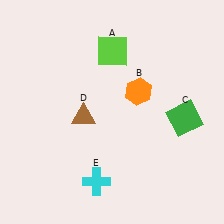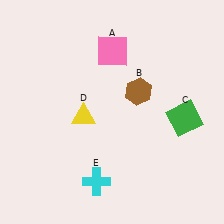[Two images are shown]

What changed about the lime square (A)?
In Image 1, A is lime. In Image 2, it changed to pink.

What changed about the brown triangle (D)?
In Image 1, D is brown. In Image 2, it changed to yellow.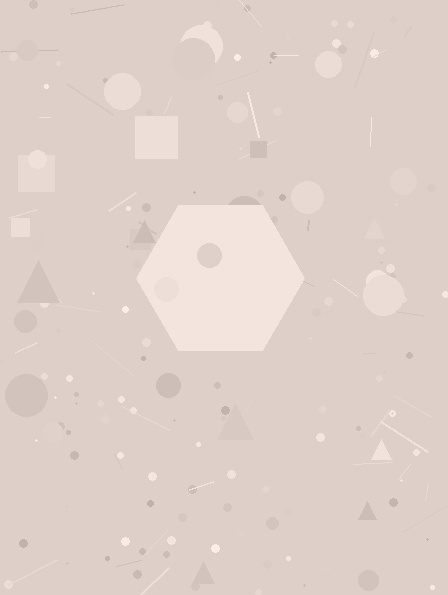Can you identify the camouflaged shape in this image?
The camouflaged shape is a hexagon.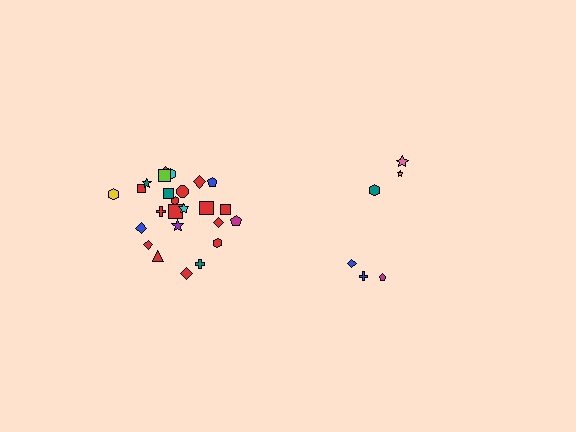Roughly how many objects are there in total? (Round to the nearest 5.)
Roughly 30 objects in total.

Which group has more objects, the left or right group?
The left group.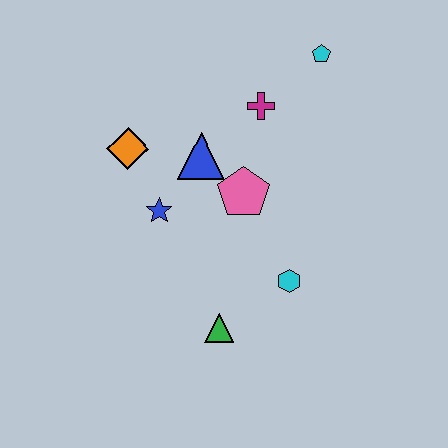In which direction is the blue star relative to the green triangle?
The blue star is above the green triangle.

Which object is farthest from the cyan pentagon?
The green triangle is farthest from the cyan pentagon.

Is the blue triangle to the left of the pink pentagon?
Yes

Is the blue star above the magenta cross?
No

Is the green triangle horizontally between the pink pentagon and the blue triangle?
Yes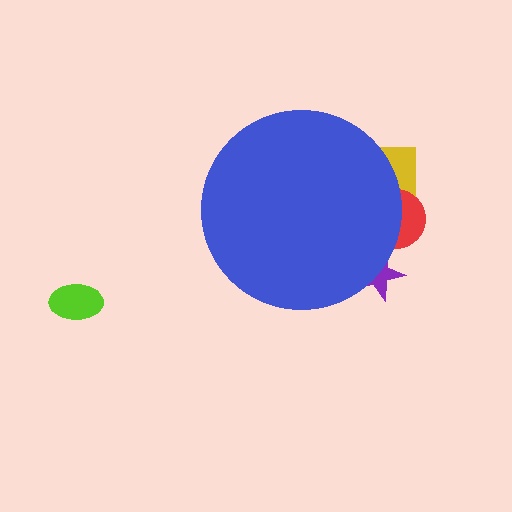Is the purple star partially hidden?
Yes, the purple star is partially hidden behind the blue circle.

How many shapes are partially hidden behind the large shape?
3 shapes are partially hidden.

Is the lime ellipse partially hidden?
No, the lime ellipse is fully visible.